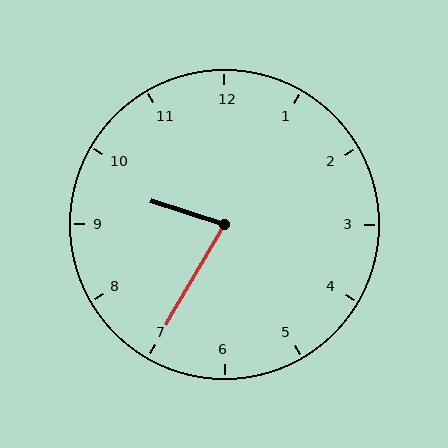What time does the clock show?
9:35.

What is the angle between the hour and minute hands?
Approximately 78 degrees.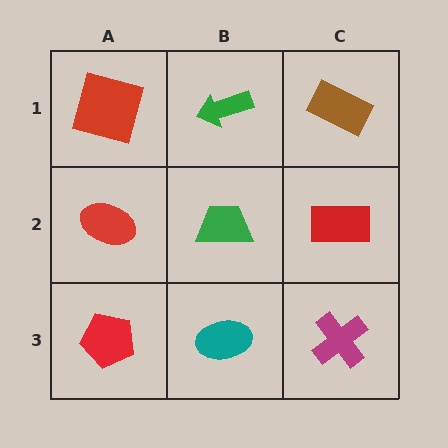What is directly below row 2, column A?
A red pentagon.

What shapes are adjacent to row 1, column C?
A red rectangle (row 2, column C), a green arrow (row 1, column B).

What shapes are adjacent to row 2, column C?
A brown rectangle (row 1, column C), a magenta cross (row 3, column C), a green trapezoid (row 2, column B).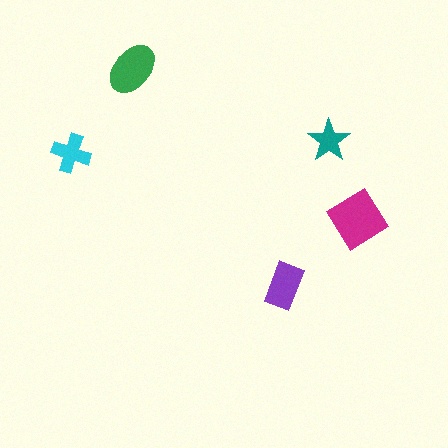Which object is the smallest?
The teal star.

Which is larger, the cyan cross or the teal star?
The cyan cross.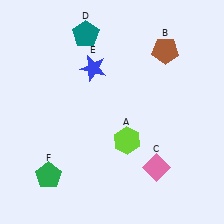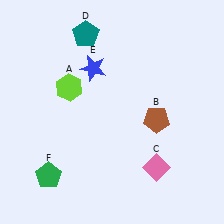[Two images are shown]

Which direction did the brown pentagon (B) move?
The brown pentagon (B) moved down.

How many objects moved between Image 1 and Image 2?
2 objects moved between the two images.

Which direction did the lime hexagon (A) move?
The lime hexagon (A) moved left.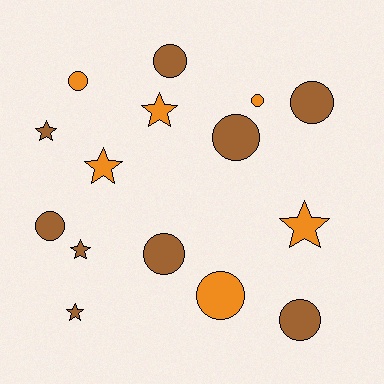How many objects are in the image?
There are 15 objects.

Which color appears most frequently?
Brown, with 9 objects.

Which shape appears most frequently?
Circle, with 9 objects.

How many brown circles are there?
There are 6 brown circles.